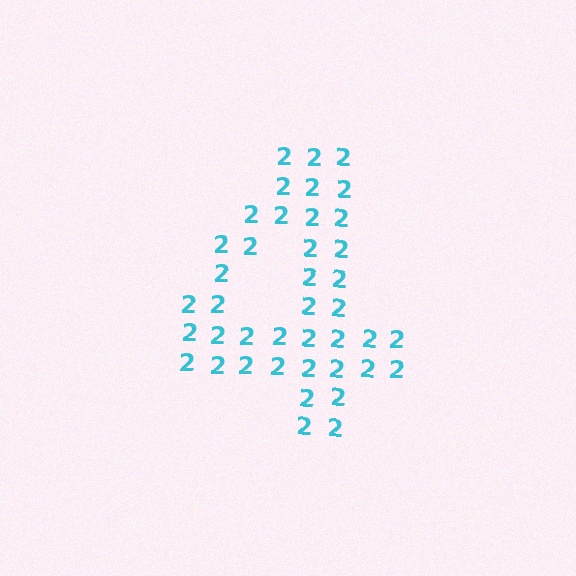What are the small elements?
The small elements are digit 2's.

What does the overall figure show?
The overall figure shows the digit 4.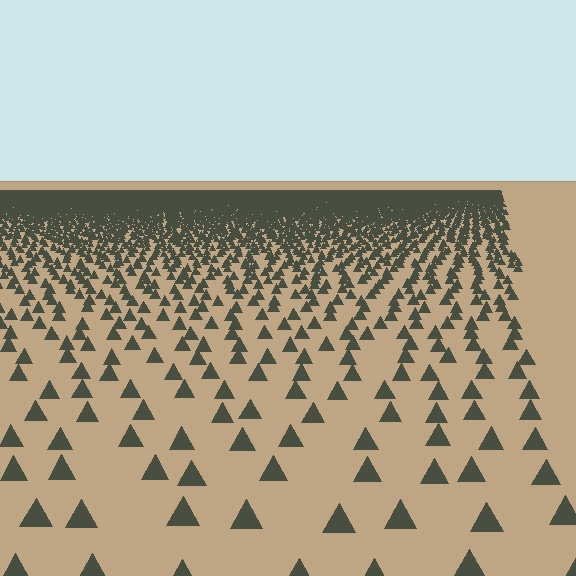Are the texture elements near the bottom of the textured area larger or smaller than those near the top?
Larger. Near the bottom, elements are closer to the viewer and appear at a bigger on-screen size.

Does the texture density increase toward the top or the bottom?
Density increases toward the top.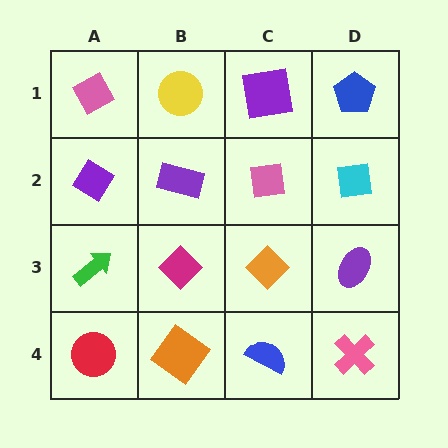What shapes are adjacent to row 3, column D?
A cyan square (row 2, column D), a pink cross (row 4, column D), an orange diamond (row 3, column C).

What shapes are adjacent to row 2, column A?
A pink diamond (row 1, column A), a green arrow (row 3, column A), a purple rectangle (row 2, column B).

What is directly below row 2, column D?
A purple ellipse.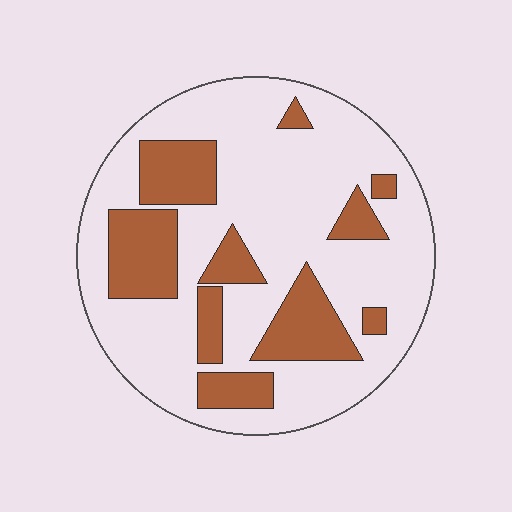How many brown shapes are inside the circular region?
10.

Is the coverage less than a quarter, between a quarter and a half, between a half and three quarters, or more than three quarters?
Between a quarter and a half.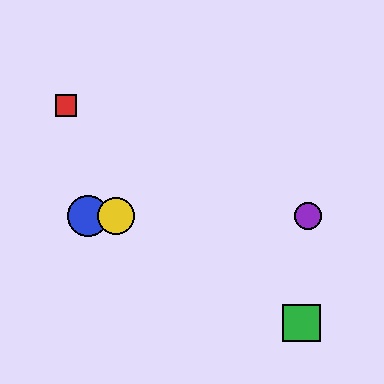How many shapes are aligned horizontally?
3 shapes (the blue circle, the yellow circle, the purple circle) are aligned horizontally.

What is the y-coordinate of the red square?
The red square is at y≈105.